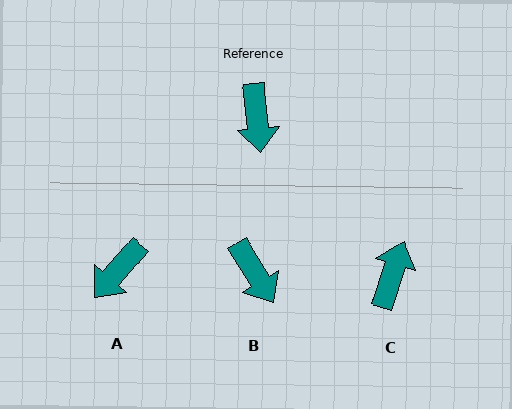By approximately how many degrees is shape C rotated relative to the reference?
Approximately 156 degrees counter-clockwise.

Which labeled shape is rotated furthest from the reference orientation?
C, about 156 degrees away.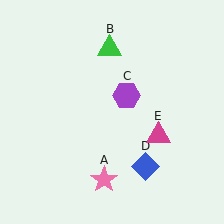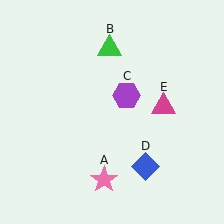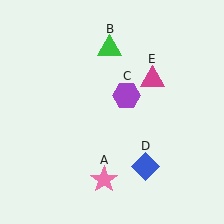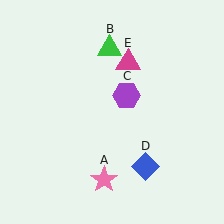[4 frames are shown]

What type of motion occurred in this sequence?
The magenta triangle (object E) rotated counterclockwise around the center of the scene.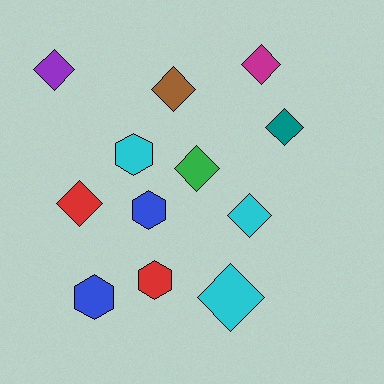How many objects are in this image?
There are 12 objects.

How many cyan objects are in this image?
There are 3 cyan objects.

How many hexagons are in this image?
There are 4 hexagons.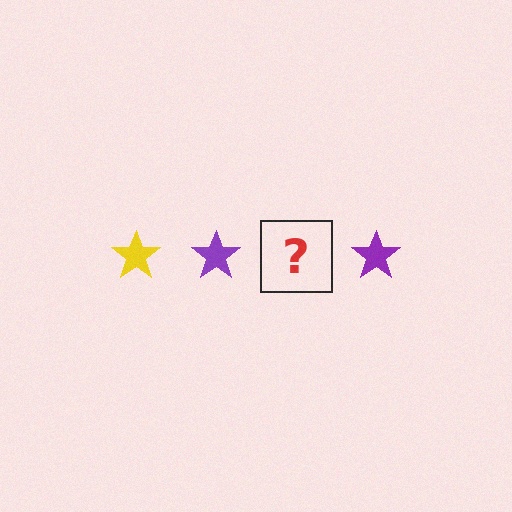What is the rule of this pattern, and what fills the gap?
The rule is that the pattern cycles through yellow, purple stars. The gap should be filled with a yellow star.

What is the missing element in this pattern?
The missing element is a yellow star.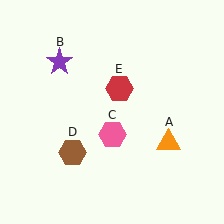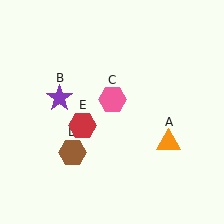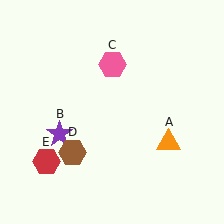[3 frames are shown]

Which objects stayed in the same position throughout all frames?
Orange triangle (object A) and brown hexagon (object D) remained stationary.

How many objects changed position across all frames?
3 objects changed position: purple star (object B), pink hexagon (object C), red hexagon (object E).